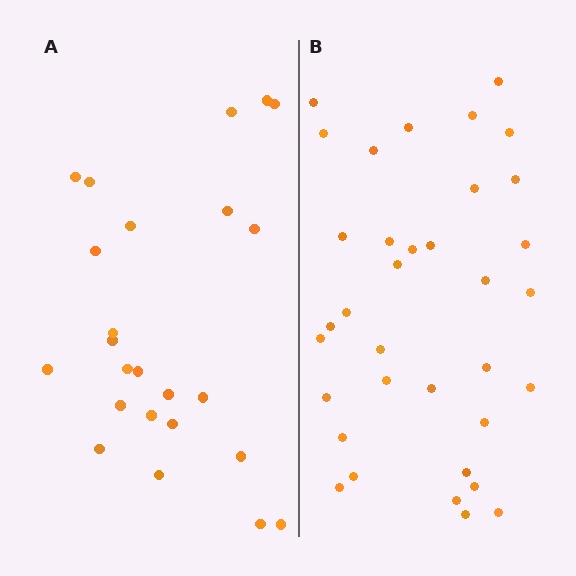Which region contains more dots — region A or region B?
Region B (the right region) has more dots.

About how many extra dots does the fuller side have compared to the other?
Region B has roughly 12 or so more dots than region A.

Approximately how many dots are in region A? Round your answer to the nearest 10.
About 20 dots. (The exact count is 24, which rounds to 20.)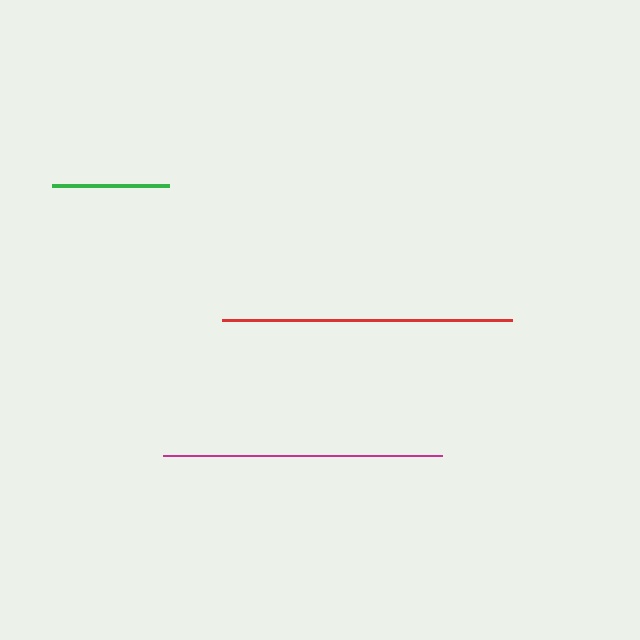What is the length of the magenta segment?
The magenta segment is approximately 279 pixels long.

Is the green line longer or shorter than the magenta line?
The magenta line is longer than the green line.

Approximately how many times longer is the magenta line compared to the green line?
The magenta line is approximately 2.4 times the length of the green line.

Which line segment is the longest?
The red line is the longest at approximately 290 pixels.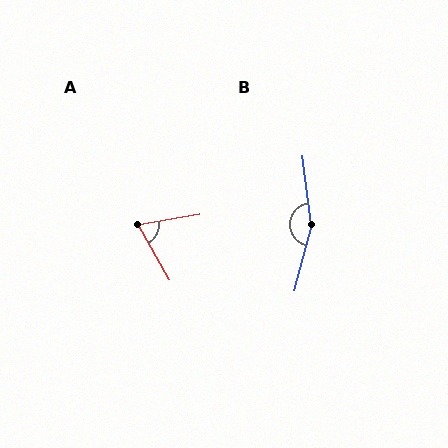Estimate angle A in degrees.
Approximately 69 degrees.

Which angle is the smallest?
A, at approximately 69 degrees.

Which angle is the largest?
B, at approximately 159 degrees.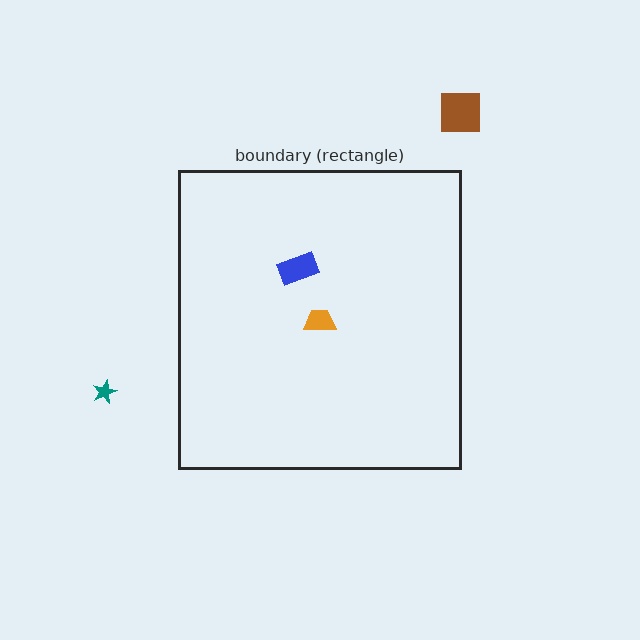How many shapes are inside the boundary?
2 inside, 2 outside.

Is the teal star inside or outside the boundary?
Outside.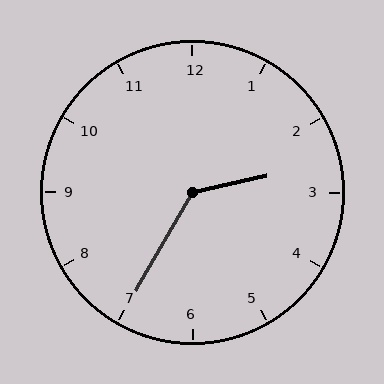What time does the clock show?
2:35.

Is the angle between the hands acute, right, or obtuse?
It is obtuse.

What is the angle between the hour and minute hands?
Approximately 132 degrees.